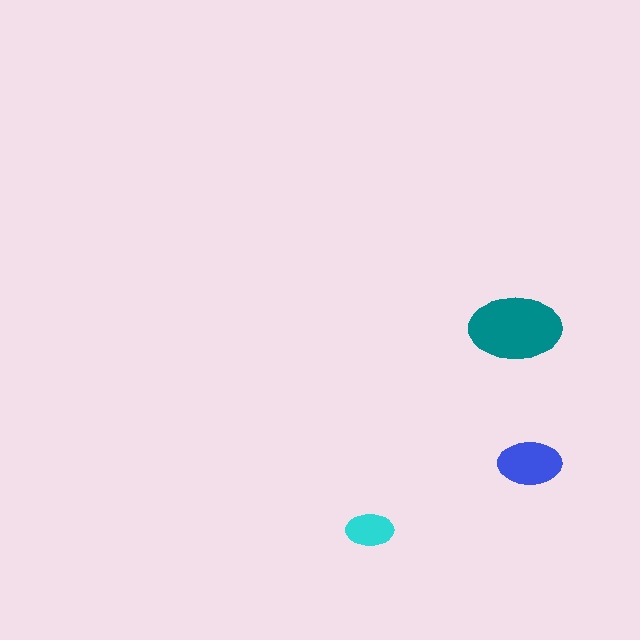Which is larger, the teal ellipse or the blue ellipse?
The teal one.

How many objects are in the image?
There are 3 objects in the image.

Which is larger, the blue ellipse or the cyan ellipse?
The blue one.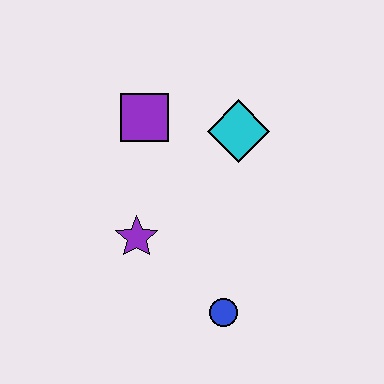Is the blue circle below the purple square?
Yes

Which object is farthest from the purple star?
The cyan diamond is farthest from the purple star.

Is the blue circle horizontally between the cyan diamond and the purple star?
Yes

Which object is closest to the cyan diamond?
The purple square is closest to the cyan diamond.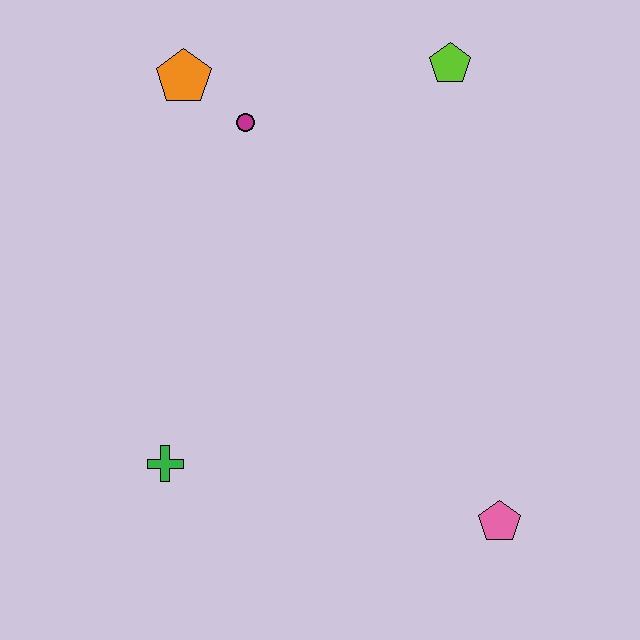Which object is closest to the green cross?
The pink pentagon is closest to the green cross.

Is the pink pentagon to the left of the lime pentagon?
No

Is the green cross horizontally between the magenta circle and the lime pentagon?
No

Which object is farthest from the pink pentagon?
The orange pentagon is farthest from the pink pentagon.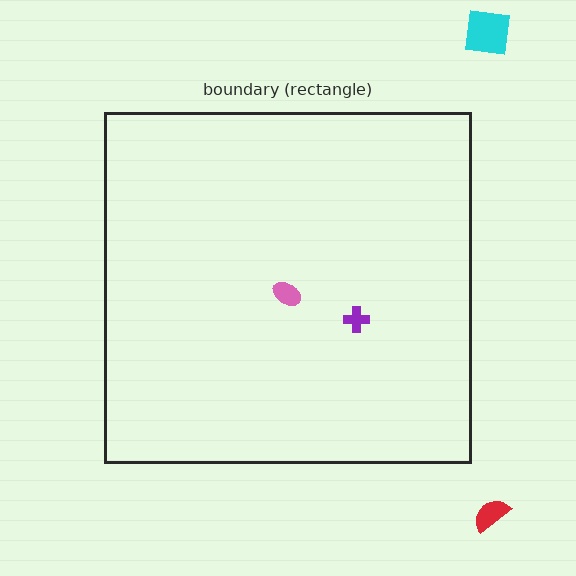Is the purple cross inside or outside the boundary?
Inside.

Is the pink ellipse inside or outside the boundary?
Inside.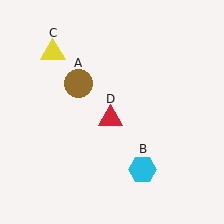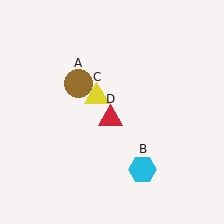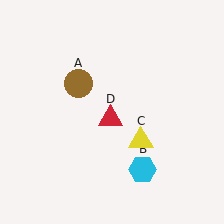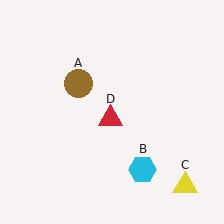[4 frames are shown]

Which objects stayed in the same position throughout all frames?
Brown circle (object A) and cyan hexagon (object B) and red triangle (object D) remained stationary.